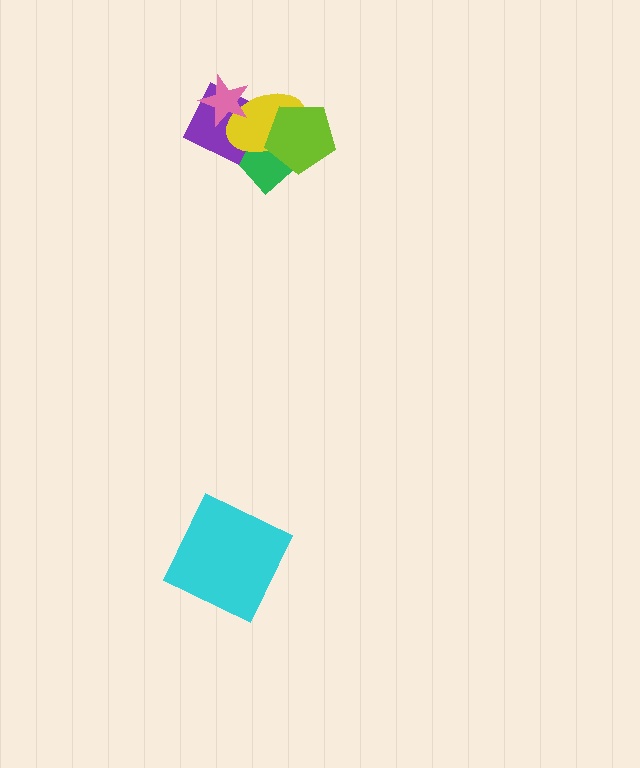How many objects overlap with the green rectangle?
4 objects overlap with the green rectangle.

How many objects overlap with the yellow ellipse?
4 objects overlap with the yellow ellipse.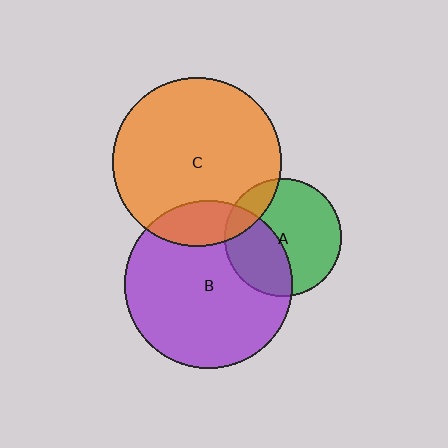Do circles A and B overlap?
Yes.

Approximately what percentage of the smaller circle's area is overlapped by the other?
Approximately 40%.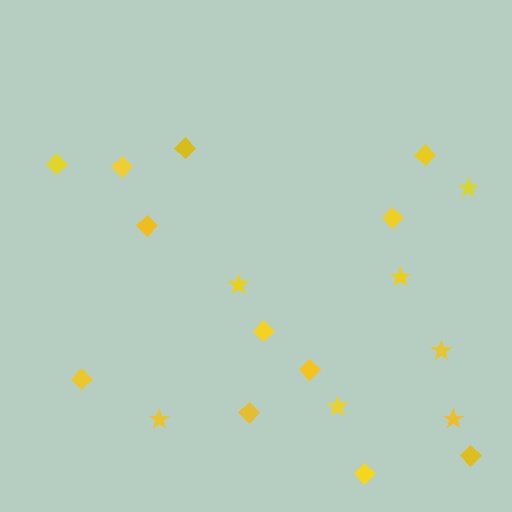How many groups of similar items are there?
There are 2 groups: one group of stars (7) and one group of diamonds (12).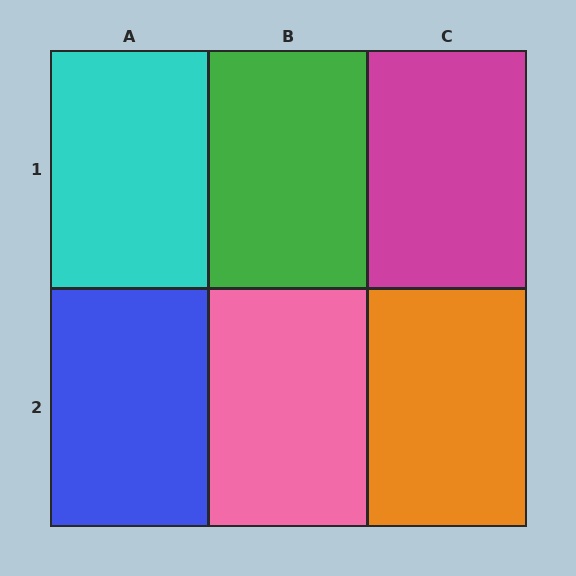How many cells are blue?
1 cell is blue.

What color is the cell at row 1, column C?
Magenta.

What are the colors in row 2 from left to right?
Blue, pink, orange.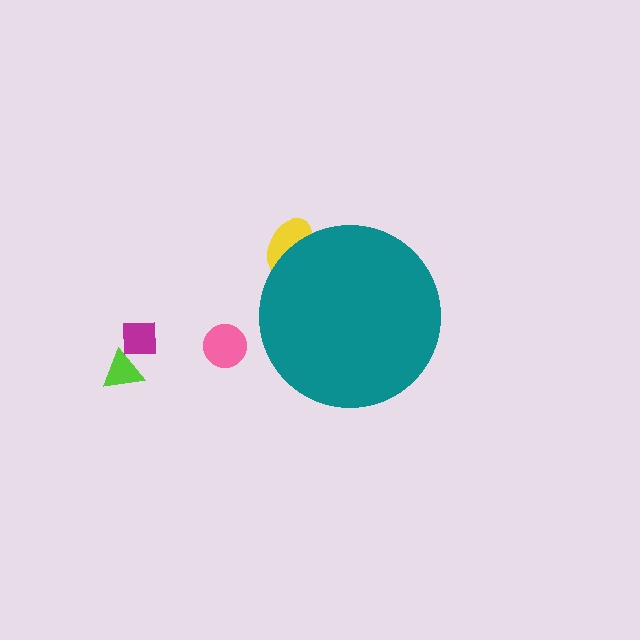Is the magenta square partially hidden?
No, the magenta square is fully visible.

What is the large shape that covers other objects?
A teal circle.